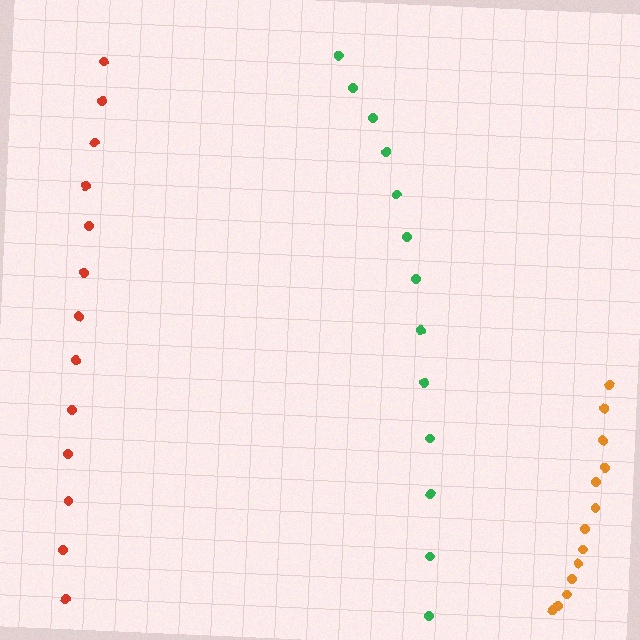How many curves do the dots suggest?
There are 3 distinct paths.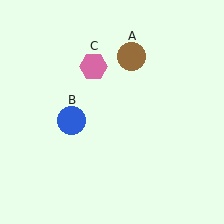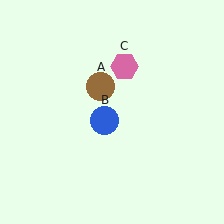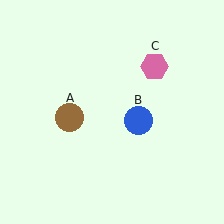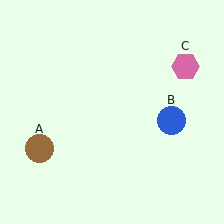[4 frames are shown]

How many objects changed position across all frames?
3 objects changed position: brown circle (object A), blue circle (object B), pink hexagon (object C).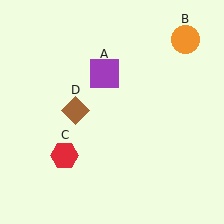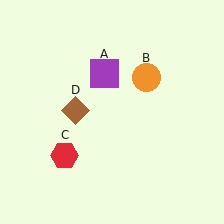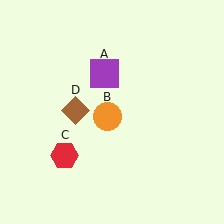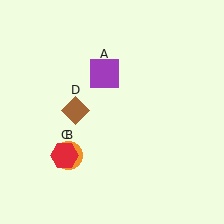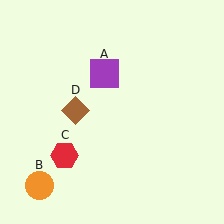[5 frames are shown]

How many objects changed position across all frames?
1 object changed position: orange circle (object B).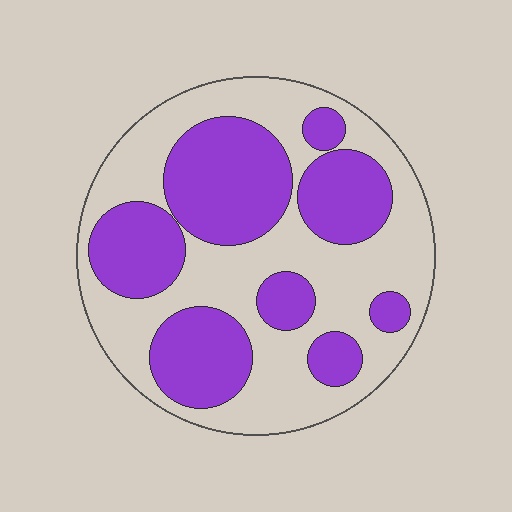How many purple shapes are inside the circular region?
8.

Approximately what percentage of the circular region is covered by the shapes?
Approximately 45%.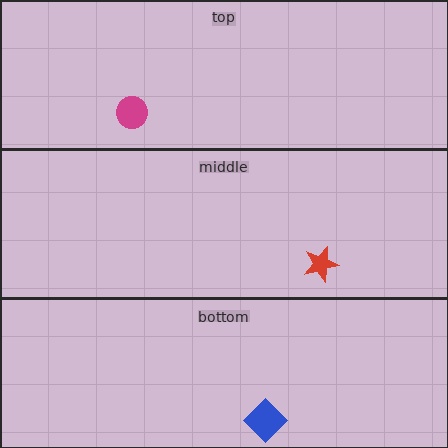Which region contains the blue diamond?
The bottom region.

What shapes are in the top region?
The magenta circle.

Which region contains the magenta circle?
The top region.